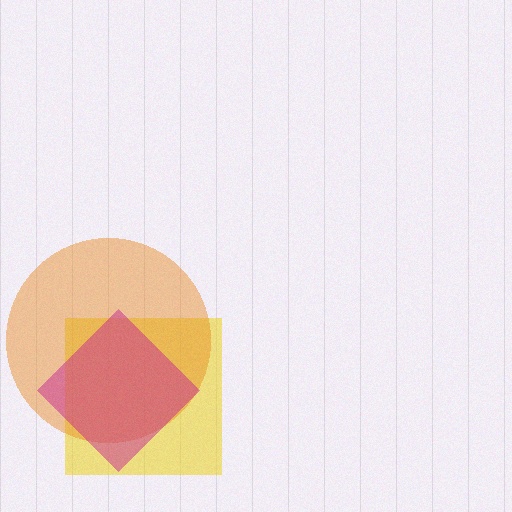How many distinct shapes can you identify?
There are 3 distinct shapes: a yellow square, an orange circle, a magenta diamond.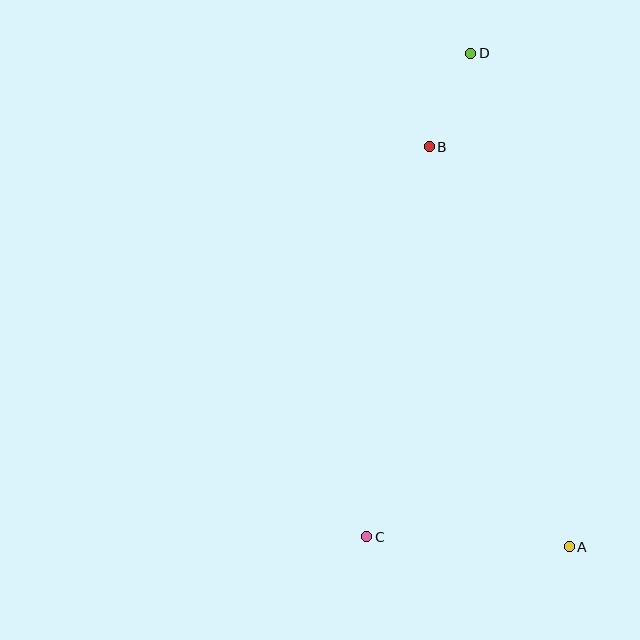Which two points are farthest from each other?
Points A and D are farthest from each other.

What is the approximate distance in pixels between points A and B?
The distance between A and B is approximately 423 pixels.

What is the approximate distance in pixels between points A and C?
The distance between A and C is approximately 203 pixels.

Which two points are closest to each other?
Points B and D are closest to each other.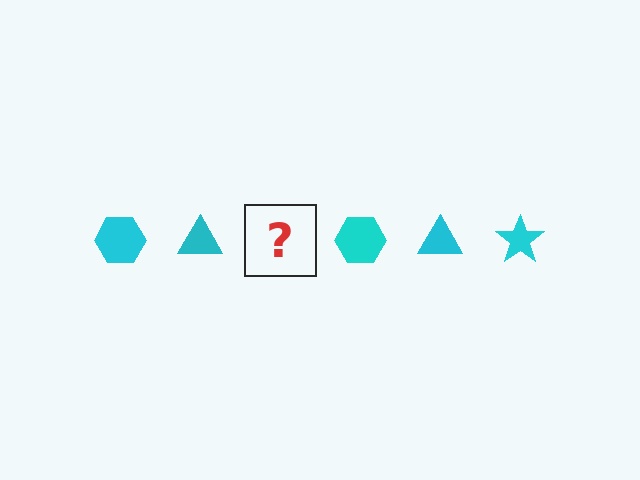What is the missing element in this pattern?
The missing element is a cyan star.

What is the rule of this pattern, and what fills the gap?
The rule is that the pattern cycles through hexagon, triangle, star shapes in cyan. The gap should be filled with a cyan star.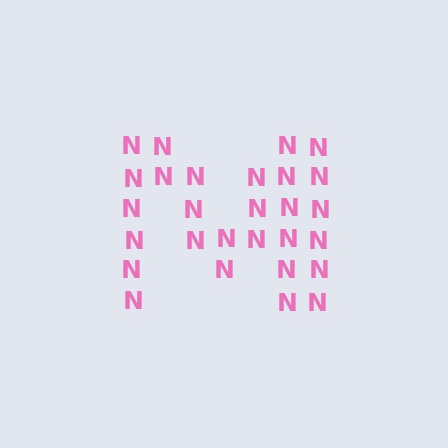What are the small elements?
The small elements are letter N's.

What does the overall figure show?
The overall figure shows the letter M.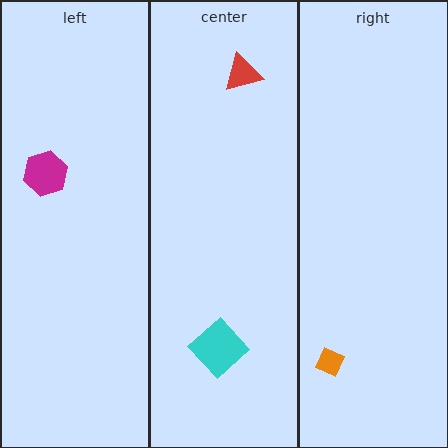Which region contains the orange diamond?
The right region.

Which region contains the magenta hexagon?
The left region.